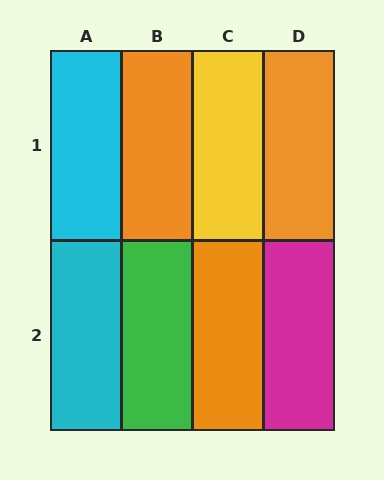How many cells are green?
1 cell is green.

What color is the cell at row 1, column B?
Orange.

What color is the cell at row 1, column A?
Cyan.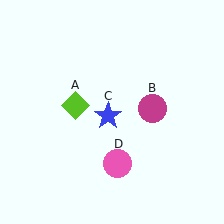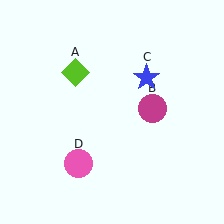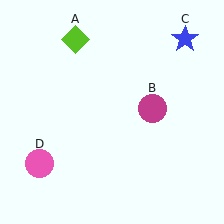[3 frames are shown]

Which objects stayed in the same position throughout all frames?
Magenta circle (object B) remained stationary.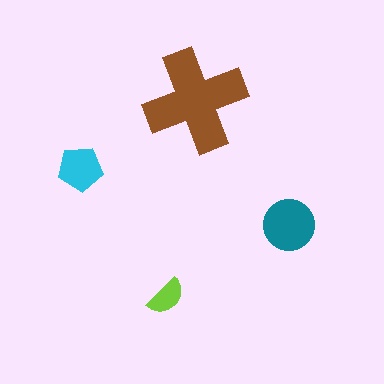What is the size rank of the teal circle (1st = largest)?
2nd.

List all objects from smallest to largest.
The lime semicircle, the cyan pentagon, the teal circle, the brown cross.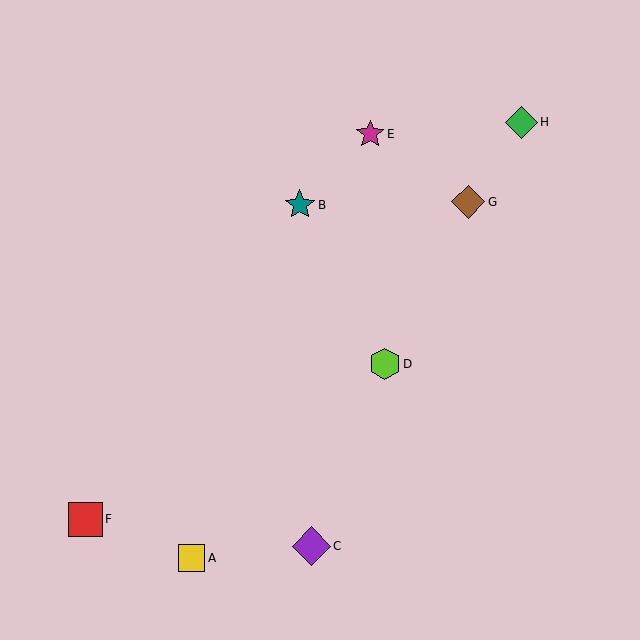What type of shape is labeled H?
Shape H is a green diamond.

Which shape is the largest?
The purple diamond (labeled C) is the largest.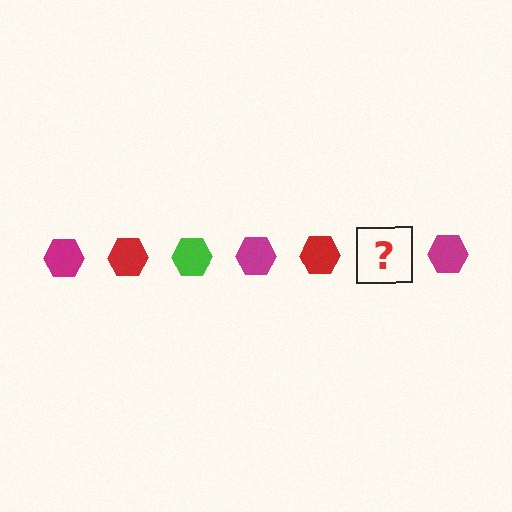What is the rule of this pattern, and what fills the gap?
The rule is that the pattern cycles through magenta, red, green hexagons. The gap should be filled with a green hexagon.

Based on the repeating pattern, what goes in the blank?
The blank should be a green hexagon.